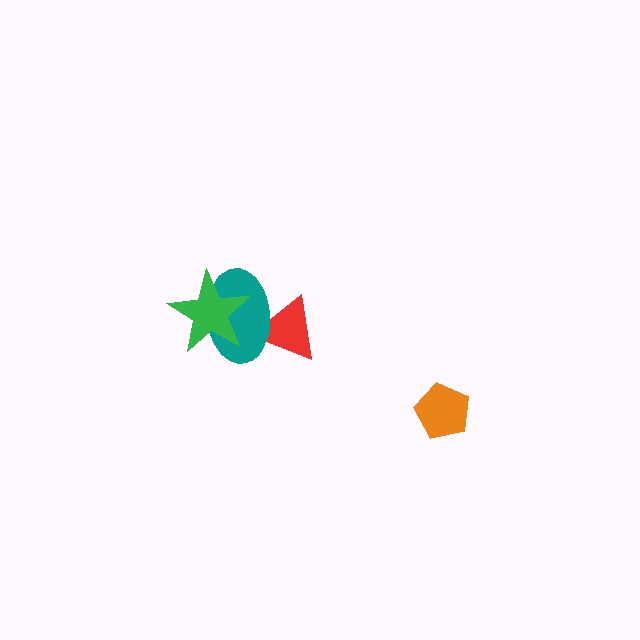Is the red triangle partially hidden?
Yes, it is partially covered by another shape.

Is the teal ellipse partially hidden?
Yes, it is partially covered by another shape.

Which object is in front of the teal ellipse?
The green star is in front of the teal ellipse.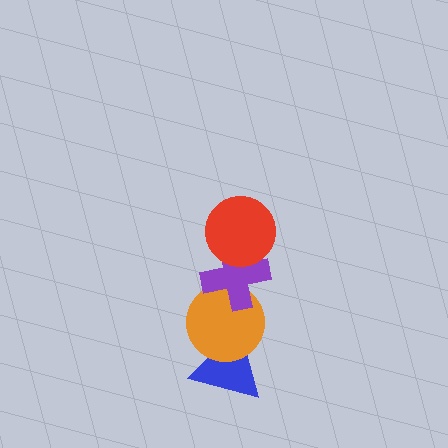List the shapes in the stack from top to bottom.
From top to bottom: the red circle, the purple cross, the orange circle, the blue triangle.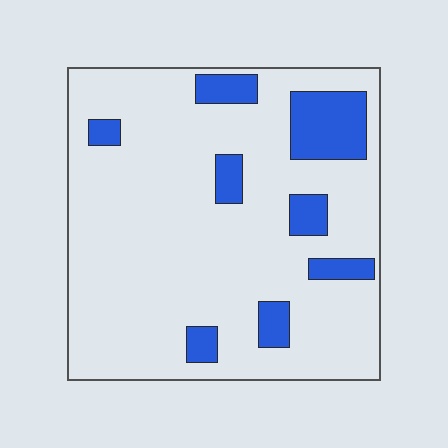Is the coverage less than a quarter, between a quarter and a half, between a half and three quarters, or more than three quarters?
Less than a quarter.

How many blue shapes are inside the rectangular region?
8.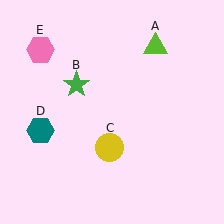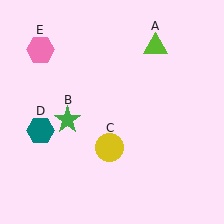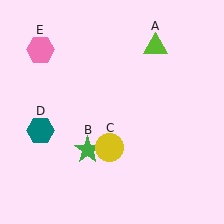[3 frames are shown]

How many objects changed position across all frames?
1 object changed position: green star (object B).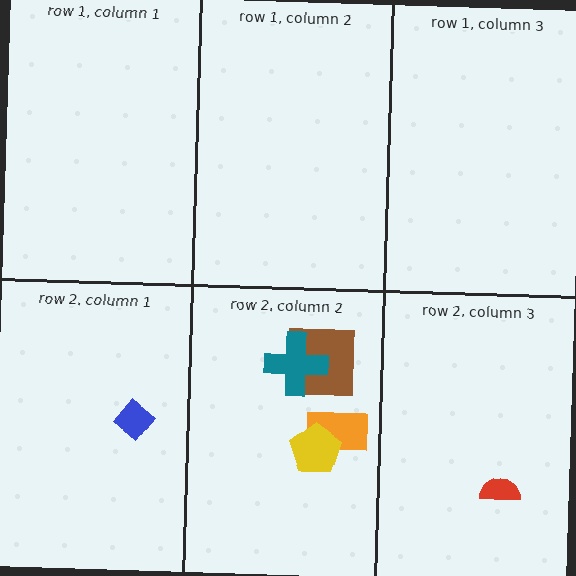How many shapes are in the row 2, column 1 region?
1.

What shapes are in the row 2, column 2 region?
The orange rectangle, the yellow pentagon, the brown square, the teal cross.